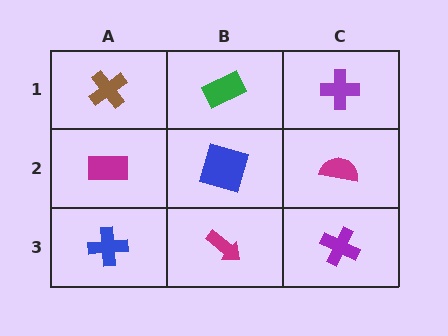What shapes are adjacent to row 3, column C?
A magenta semicircle (row 2, column C), a magenta arrow (row 3, column B).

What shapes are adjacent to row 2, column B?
A green rectangle (row 1, column B), a magenta arrow (row 3, column B), a magenta rectangle (row 2, column A), a magenta semicircle (row 2, column C).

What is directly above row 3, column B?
A blue square.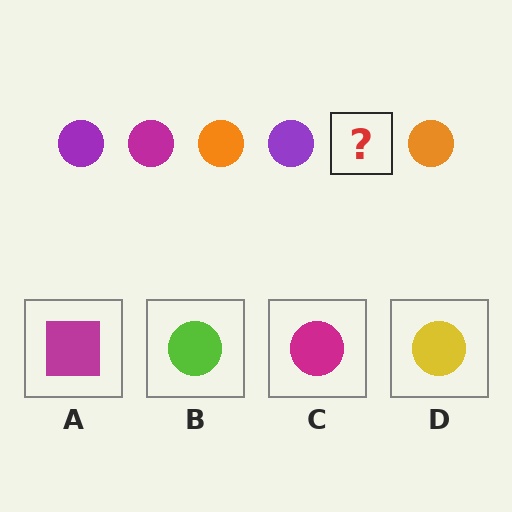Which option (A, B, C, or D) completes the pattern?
C.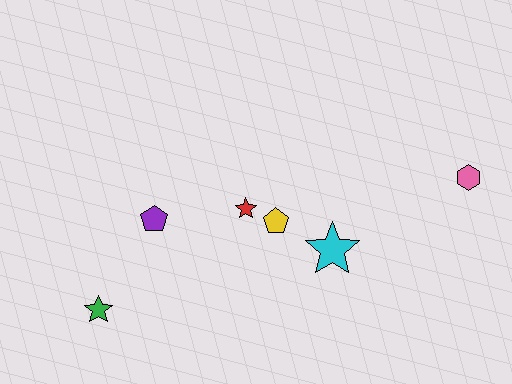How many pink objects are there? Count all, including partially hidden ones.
There is 1 pink object.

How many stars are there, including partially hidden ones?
There are 3 stars.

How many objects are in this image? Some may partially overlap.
There are 6 objects.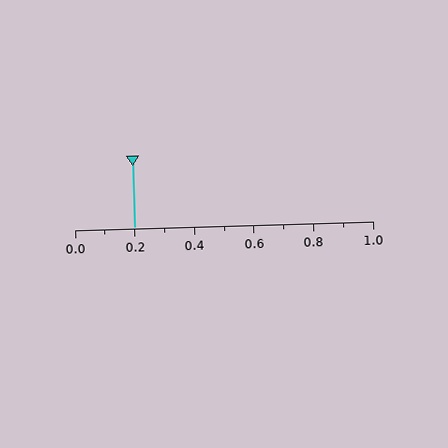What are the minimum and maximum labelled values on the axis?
The axis runs from 0.0 to 1.0.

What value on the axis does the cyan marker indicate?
The marker indicates approximately 0.2.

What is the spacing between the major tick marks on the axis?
The major ticks are spaced 0.2 apart.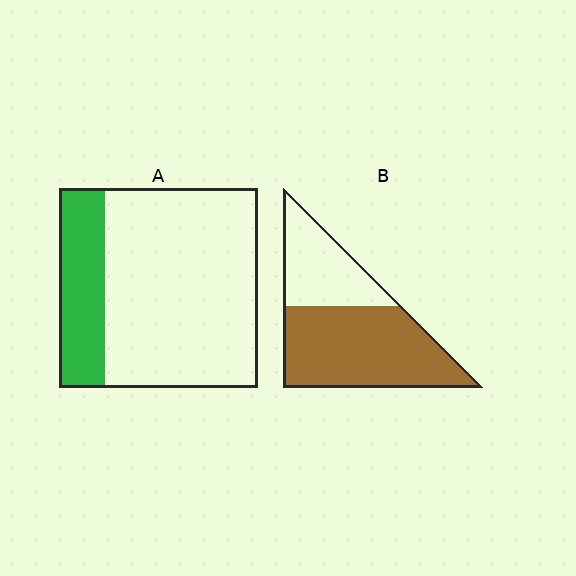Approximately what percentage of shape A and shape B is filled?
A is approximately 25% and B is approximately 65%.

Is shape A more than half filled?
No.